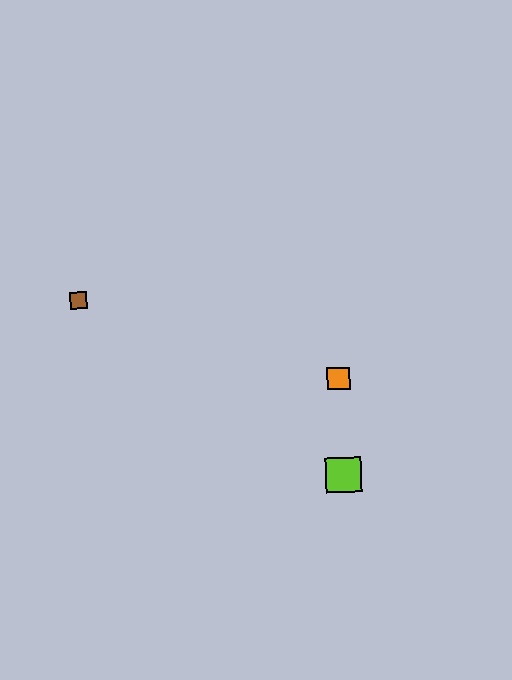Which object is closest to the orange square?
The lime square is closest to the orange square.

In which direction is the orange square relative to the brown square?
The orange square is to the right of the brown square.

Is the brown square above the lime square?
Yes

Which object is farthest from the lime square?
The brown square is farthest from the lime square.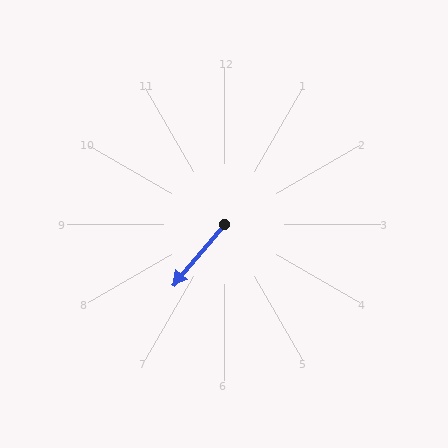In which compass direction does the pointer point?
Southwest.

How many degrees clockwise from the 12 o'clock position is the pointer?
Approximately 220 degrees.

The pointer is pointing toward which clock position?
Roughly 7 o'clock.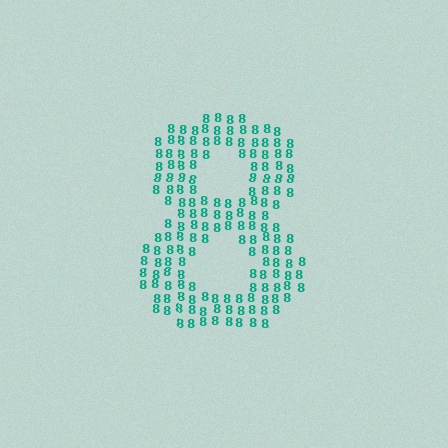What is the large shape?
The large shape is the digit 8.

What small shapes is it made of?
It is made of small digit 8's.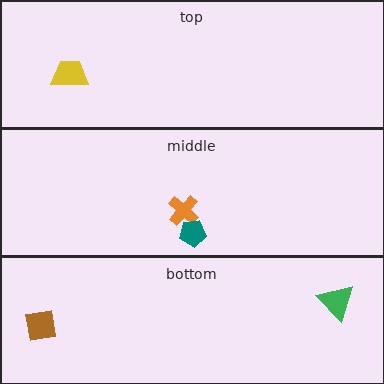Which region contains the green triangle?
The bottom region.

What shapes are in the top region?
The yellow trapezoid.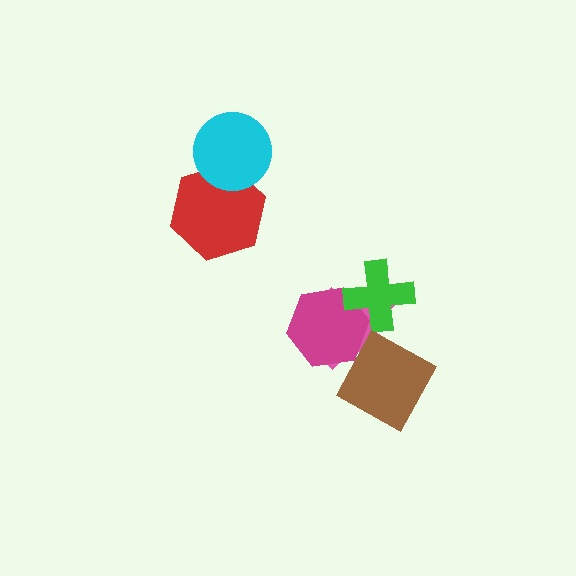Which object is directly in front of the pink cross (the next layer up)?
The magenta hexagon is directly in front of the pink cross.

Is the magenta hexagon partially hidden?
Yes, it is partially covered by another shape.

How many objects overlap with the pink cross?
3 objects overlap with the pink cross.